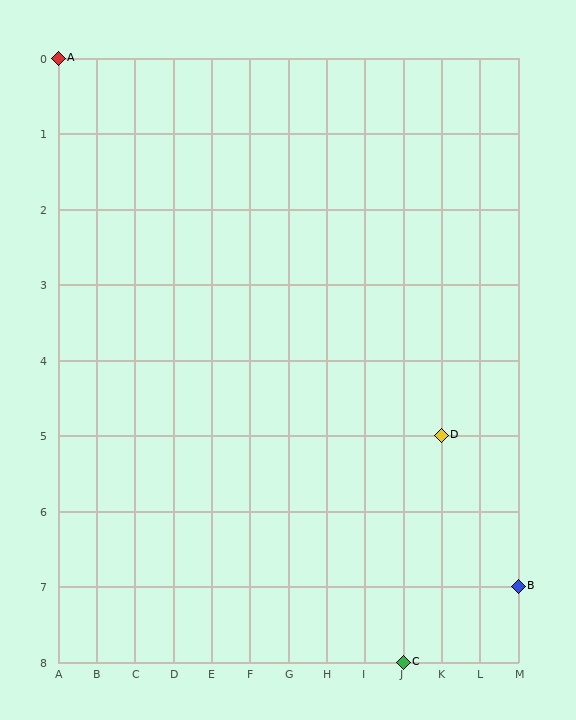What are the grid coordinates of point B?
Point B is at grid coordinates (M, 7).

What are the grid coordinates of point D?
Point D is at grid coordinates (K, 5).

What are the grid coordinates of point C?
Point C is at grid coordinates (J, 8).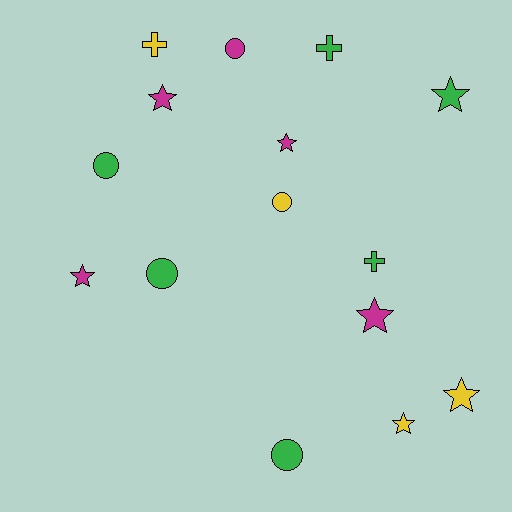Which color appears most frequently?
Green, with 6 objects.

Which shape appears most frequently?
Star, with 7 objects.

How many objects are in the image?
There are 15 objects.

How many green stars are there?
There is 1 green star.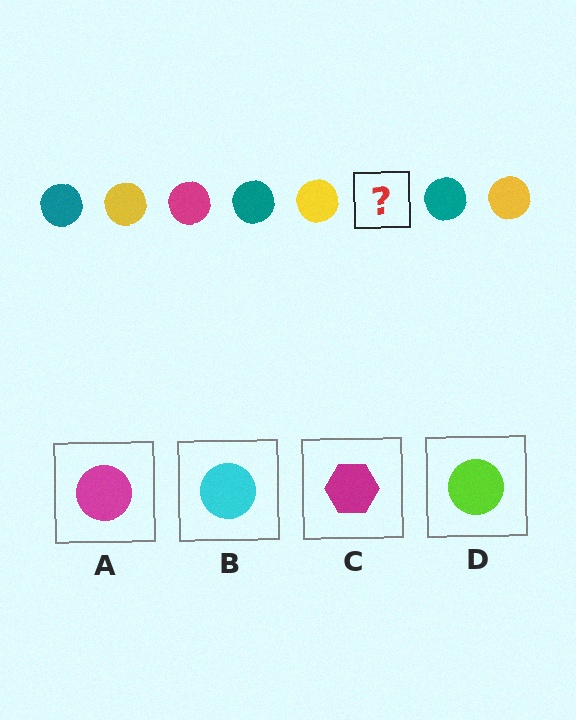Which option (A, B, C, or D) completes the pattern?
A.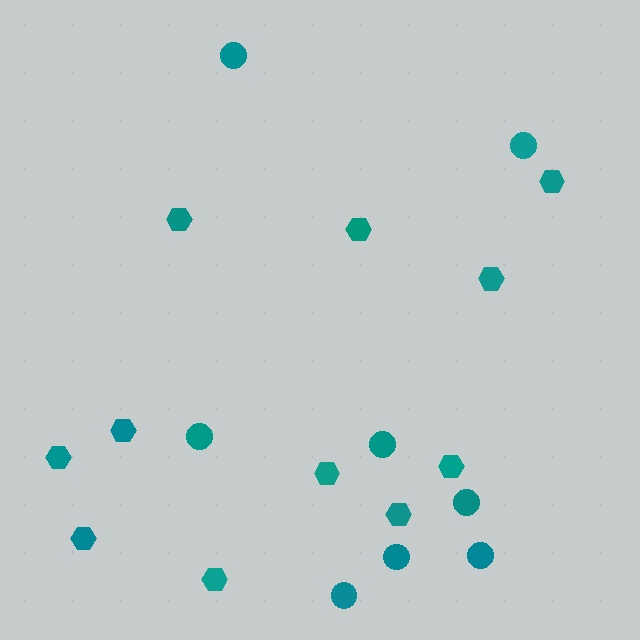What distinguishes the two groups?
There are 2 groups: one group of hexagons (11) and one group of circles (8).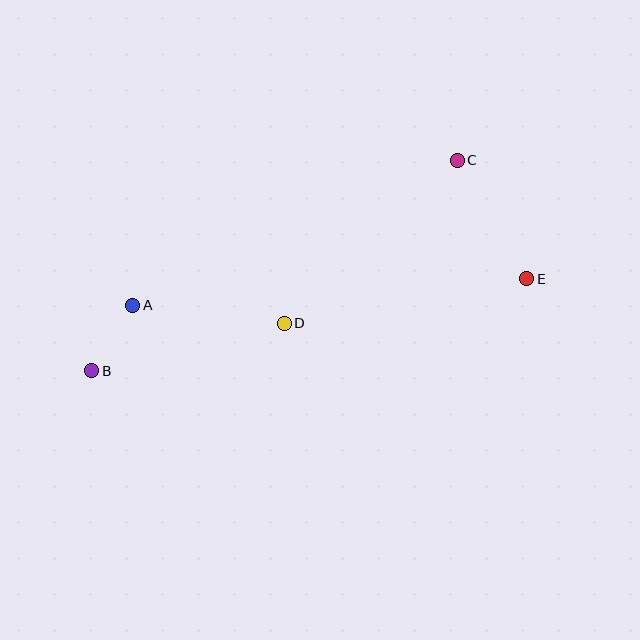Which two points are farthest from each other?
Points B and E are farthest from each other.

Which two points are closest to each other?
Points A and B are closest to each other.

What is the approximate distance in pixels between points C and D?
The distance between C and D is approximately 238 pixels.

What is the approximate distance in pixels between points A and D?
The distance between A and D is approximately 153 pixels.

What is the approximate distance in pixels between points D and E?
The distance between D and E is approximately 246 pixels.